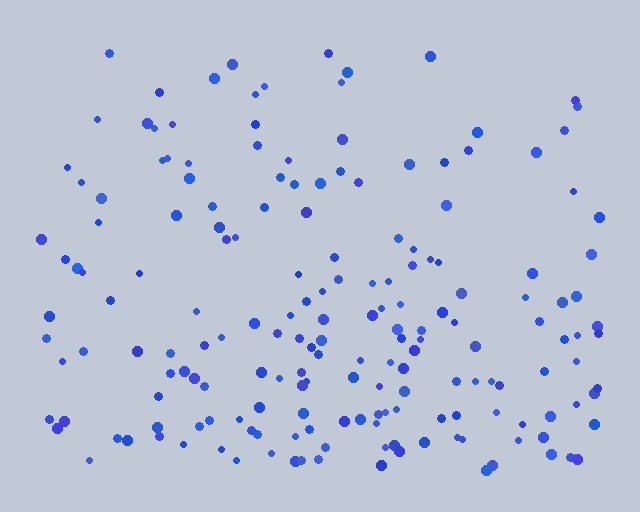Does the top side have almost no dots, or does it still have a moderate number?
Still a moderate number, just noticeably fewer than the bottom.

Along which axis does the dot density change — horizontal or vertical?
Vertical.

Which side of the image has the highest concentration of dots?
The bottom.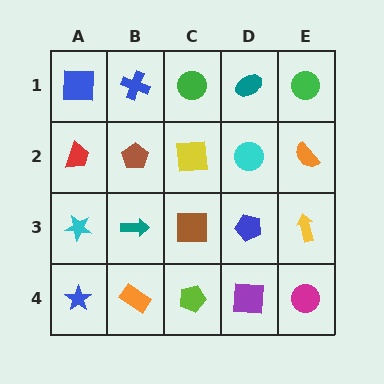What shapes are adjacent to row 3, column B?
A brown pentagon (row 2, column B), an orange rectangle (row 4, column B), a cyan star (row 3, column A), a brown square (row 3, column C).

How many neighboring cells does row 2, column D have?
4.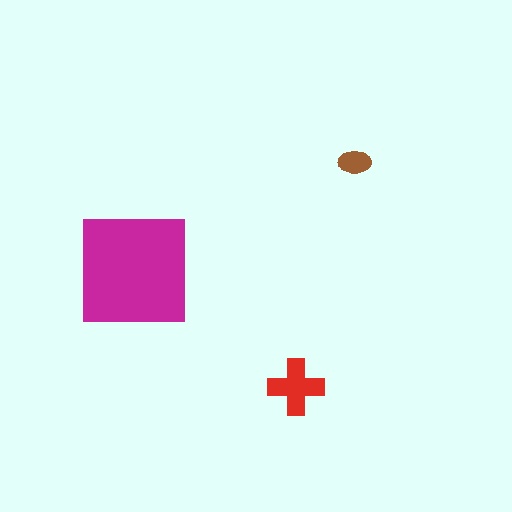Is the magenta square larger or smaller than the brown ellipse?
Larger.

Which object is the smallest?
The brown ellipse.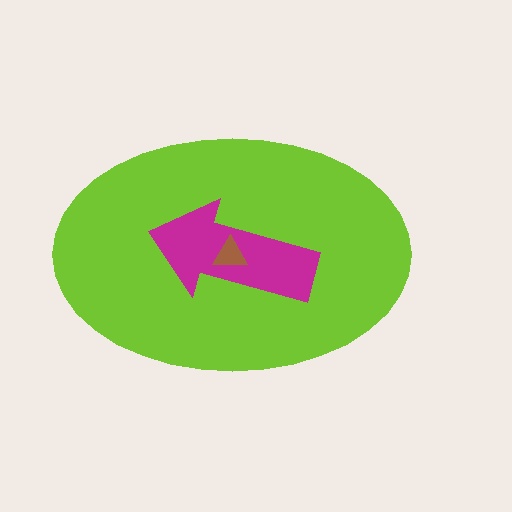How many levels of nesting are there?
3.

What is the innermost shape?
The brown triangle.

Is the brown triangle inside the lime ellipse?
Yes.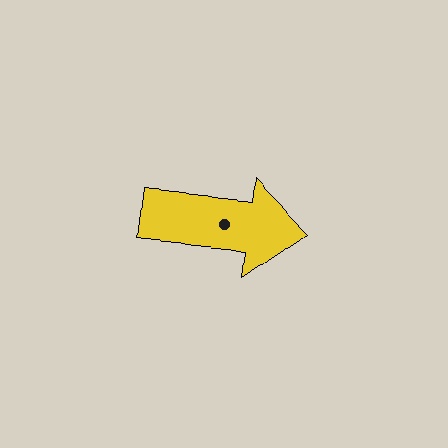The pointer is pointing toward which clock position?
Roughly 3 o'clock.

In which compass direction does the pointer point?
East.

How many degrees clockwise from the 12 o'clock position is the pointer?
Approximately 96 degrees.